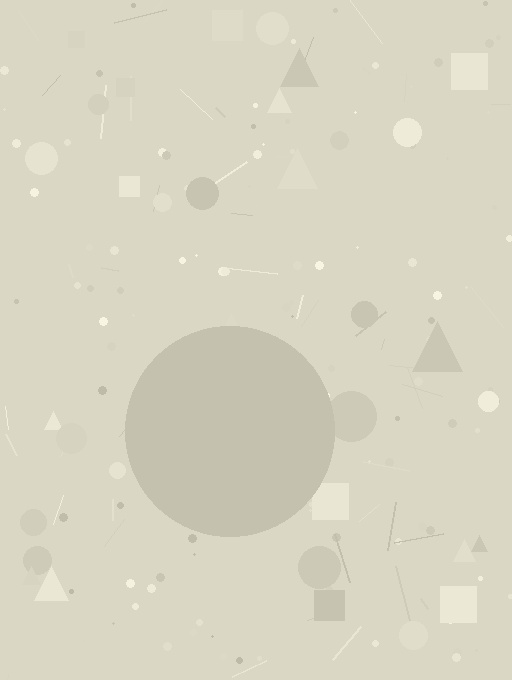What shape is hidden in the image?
A circle is hidden in the image.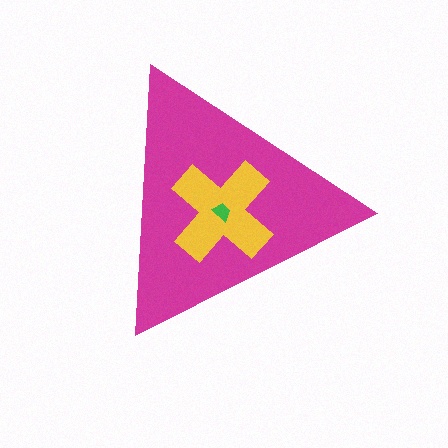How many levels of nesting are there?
3.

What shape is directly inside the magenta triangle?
The yellow cross.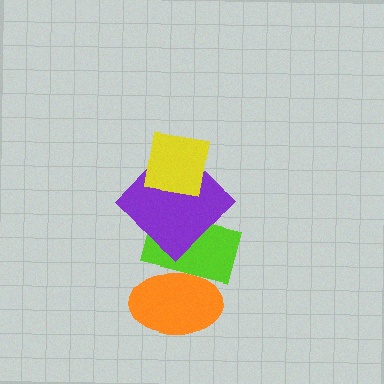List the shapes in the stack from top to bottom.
From top to bottom: the yellow square, the purple diamond, the lime rectangle, the orange ellipse.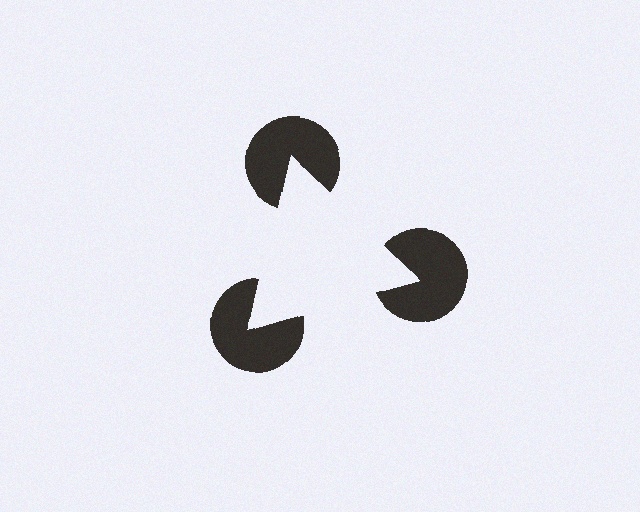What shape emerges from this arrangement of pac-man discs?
An illusory triangle — its edges are inferred from the aligned wedge cuts in the pac-man discs, not physically drawn.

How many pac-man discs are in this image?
There are 3 — one at each vertex of the illusory triangle.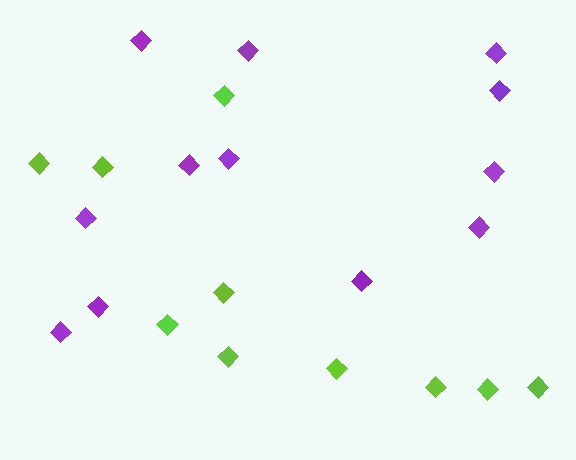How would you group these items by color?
There are 2 groups: one group of purple diamonds (12) and one group of lime diamonds (10).